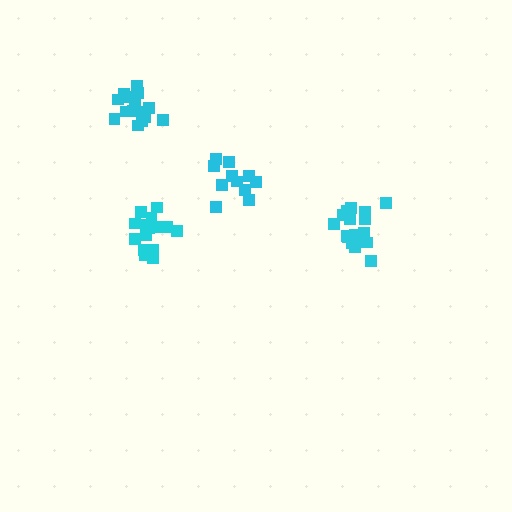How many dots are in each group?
Group 1: 16 dots, Group 2: 17 dots, Group 3: 15 dots, Group 4: 11 dots (59 total).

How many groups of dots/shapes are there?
There are 4 groups.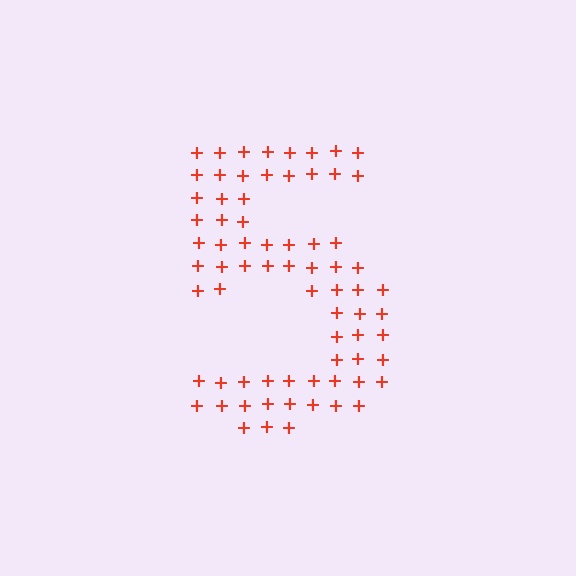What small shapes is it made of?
It is made of small plus signs.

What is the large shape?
The large shape is the digit 5.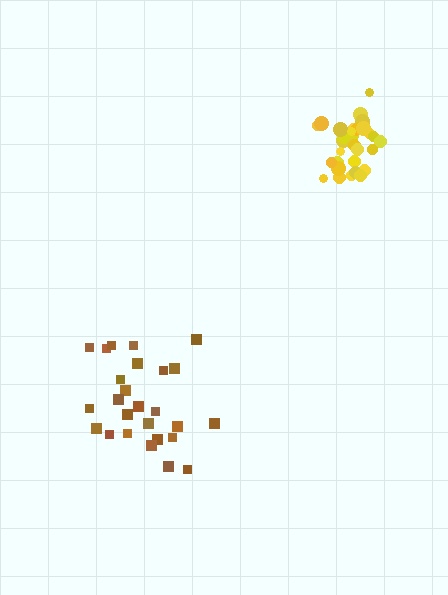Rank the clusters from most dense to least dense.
yellow, brown.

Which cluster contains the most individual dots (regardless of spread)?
Yellow (32).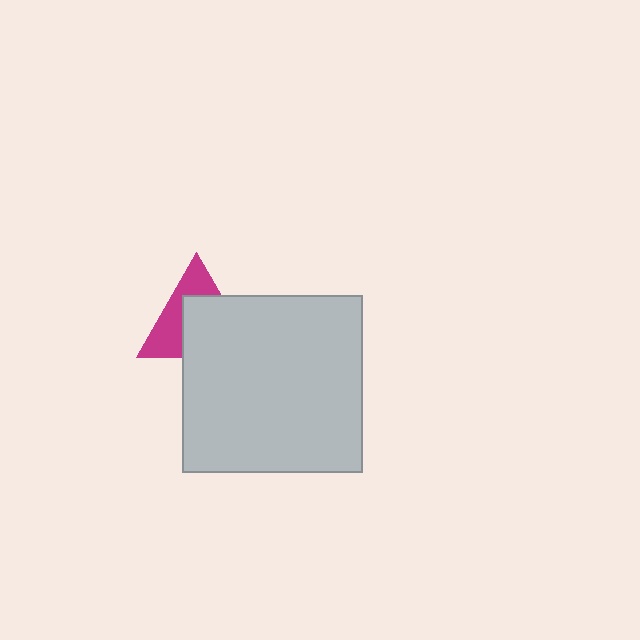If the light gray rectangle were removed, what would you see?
You would see the complete magenta triangle.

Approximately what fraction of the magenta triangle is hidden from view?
Roughly 56% of the magenta triangle is hidden behind the light gray rectangle.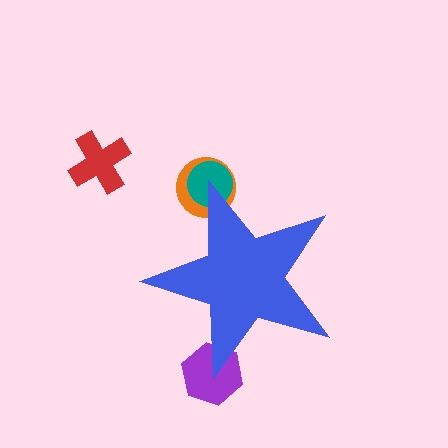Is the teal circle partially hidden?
Yes, the teal circle is partially hidden behind the blue star.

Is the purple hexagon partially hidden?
Yes, the purple hexagon is partially hidden behind the blue star.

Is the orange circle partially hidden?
Yes, the orange circle is partially hidden behind the blue star.